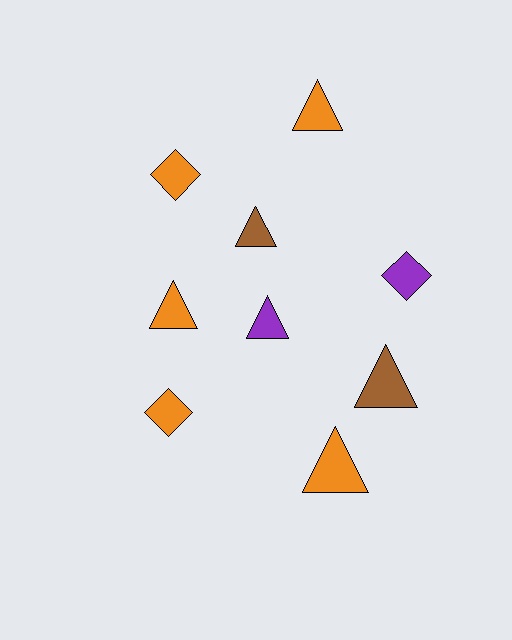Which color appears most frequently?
Orange, with 5 objects.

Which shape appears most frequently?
Triangle, with 6 objects.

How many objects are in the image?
There are 9 objects.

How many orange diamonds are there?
There are 2 orange diamonds.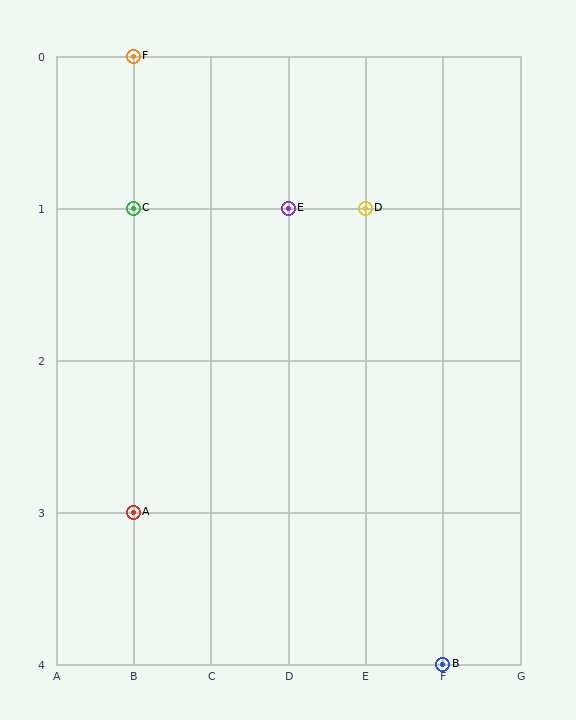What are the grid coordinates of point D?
Point D is at grid coordinates (E, 1).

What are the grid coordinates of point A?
Point A is at grid coordinates (B, 3).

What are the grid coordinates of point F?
Point F is at grid coordinates (B, 0).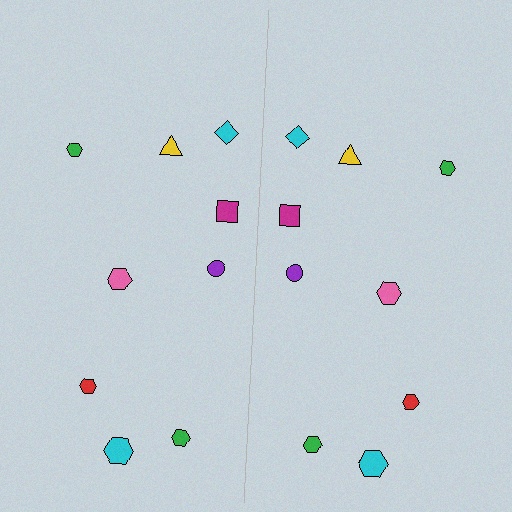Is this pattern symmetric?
Yes, this pattern has bilateral (reflection) symmetry.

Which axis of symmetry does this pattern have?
The pattern has a vertical axis of symmetry running through the center of the image.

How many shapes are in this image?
There are 18 shapes in this image.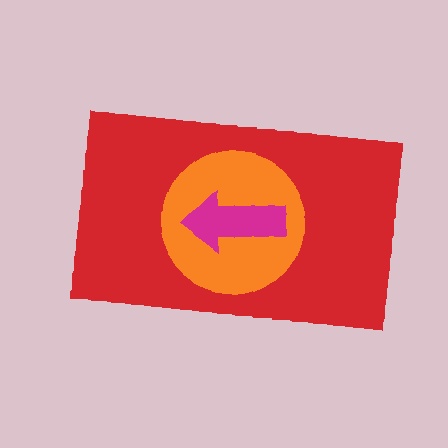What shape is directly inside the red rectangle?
The orange circle.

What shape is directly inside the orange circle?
The magenta arrow.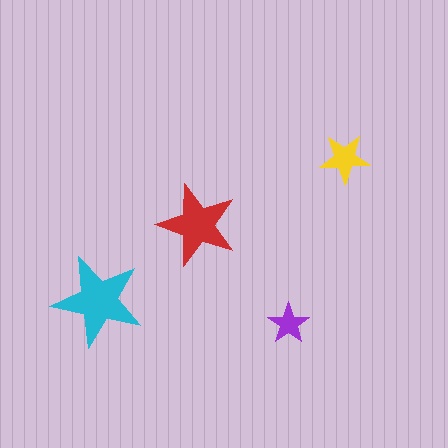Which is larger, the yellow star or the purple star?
The yellow one.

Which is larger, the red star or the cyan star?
The cyan one.